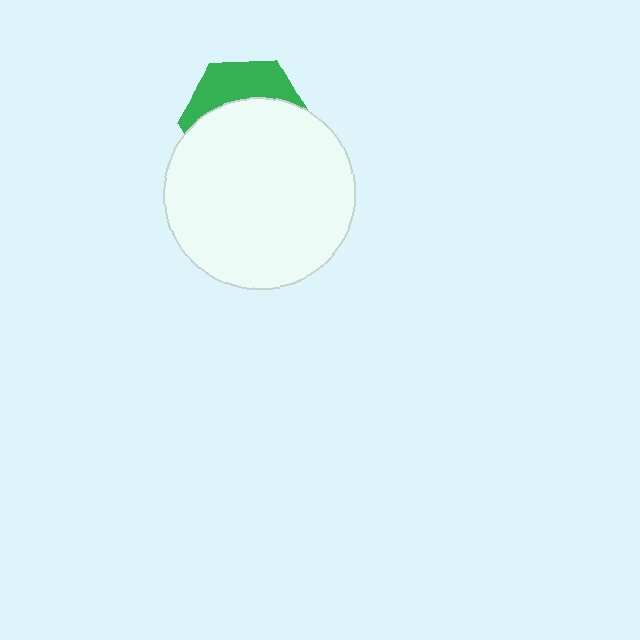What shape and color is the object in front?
The object in front is a white circle.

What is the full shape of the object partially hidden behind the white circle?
The partially hidden object is a green hexagon.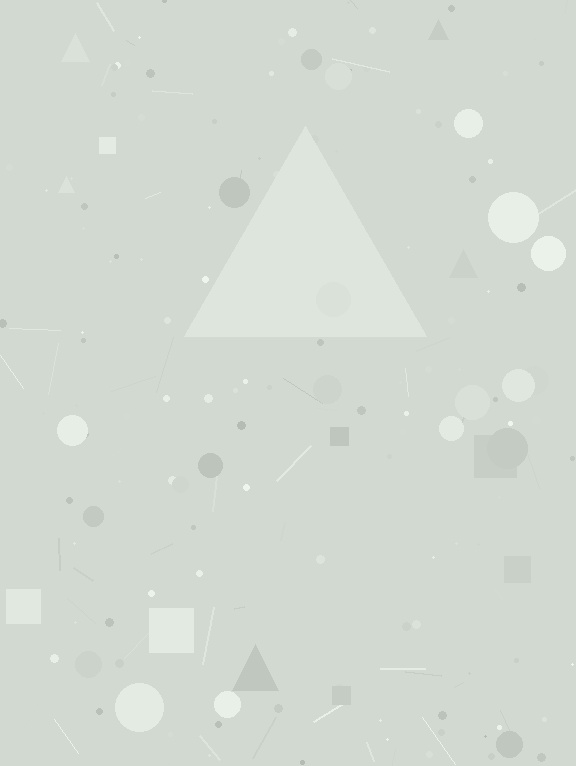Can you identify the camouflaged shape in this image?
The camouflaged shape is a triangle.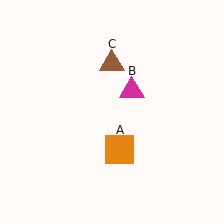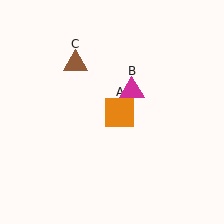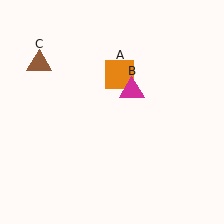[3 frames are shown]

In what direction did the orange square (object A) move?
The orange square (object A) moved up.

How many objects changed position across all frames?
2 objects changed position: orange square (object A), brown triangle (object C).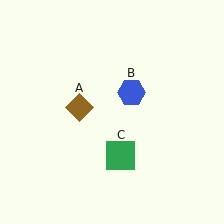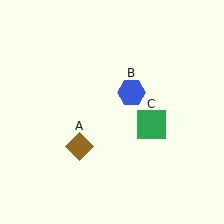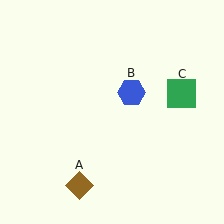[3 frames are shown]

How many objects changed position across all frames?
2 objects changed position: brown diamond (object A), green square (object C).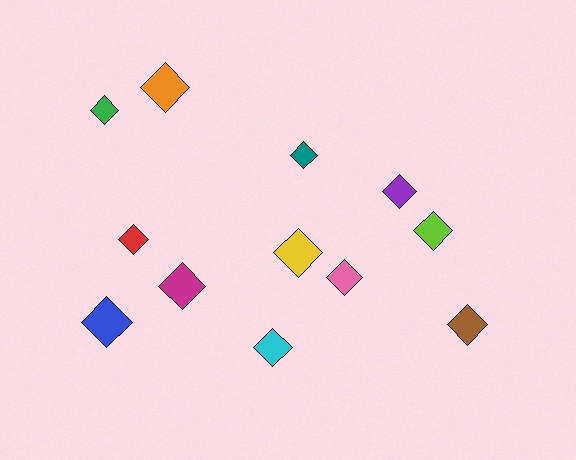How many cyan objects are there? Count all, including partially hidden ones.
There is 1 cyan object.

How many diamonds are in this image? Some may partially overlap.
There are 12 diamonds.